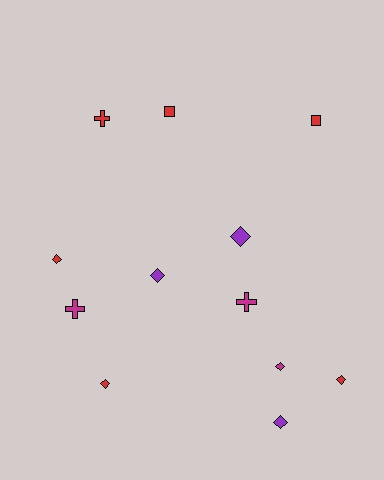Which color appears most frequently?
Red, with 6 objects.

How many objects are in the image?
There are 12 objects.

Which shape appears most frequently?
Diamond, with 7 objects.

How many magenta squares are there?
There are no magenta squares.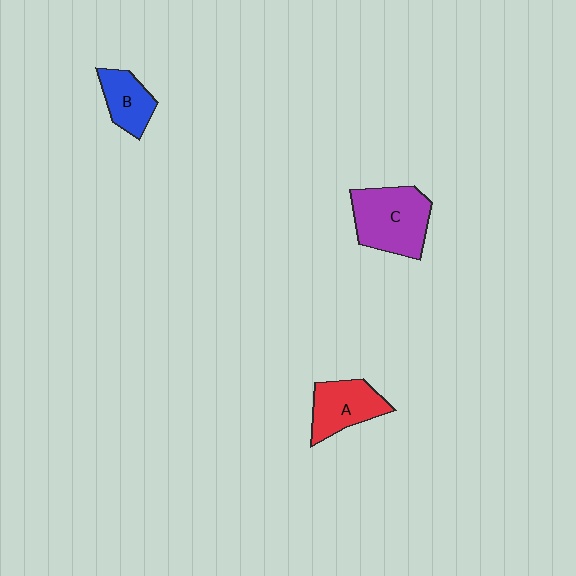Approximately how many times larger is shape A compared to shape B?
Approximately 1.3 times.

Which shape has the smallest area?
Shape B (blue).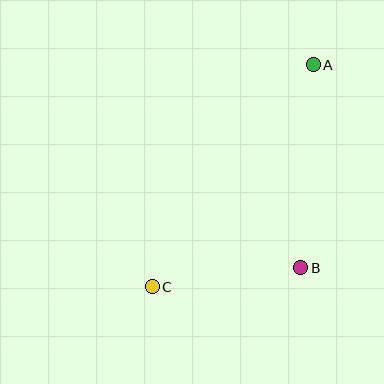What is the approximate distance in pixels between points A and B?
The distance between A and B is approximately 203 pixels.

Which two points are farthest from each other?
Points A and C are farthest from each other.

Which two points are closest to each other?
Points B and C are closest to each other.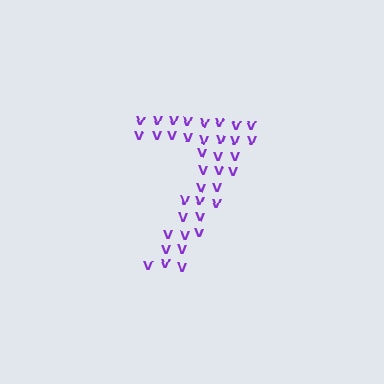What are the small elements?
The small elements are letter V's.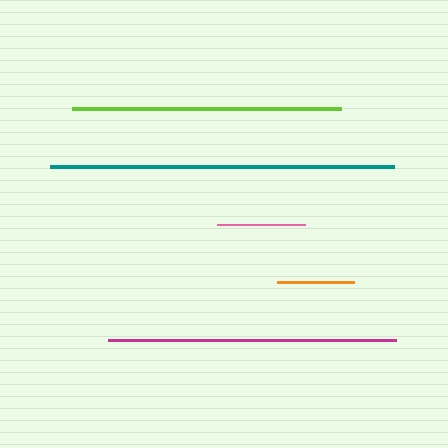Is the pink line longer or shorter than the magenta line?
The magenta line is longer than the pink line.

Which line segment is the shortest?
The orange line is the shortest at approximately 77 pixels.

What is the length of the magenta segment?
The magenta segment is approximately 288 pixels long.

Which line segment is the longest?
The teal line is the longest at approximately 343 pixels.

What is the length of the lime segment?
The lime segment is approximately 269 pixels long.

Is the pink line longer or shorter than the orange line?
The pink line is longer than the orange line.